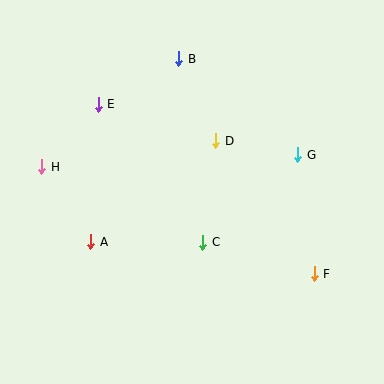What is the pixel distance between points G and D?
The distance between G and D is 83 pixels.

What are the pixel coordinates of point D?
Point D is at (216, 141).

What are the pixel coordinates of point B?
Point B is at (179, 59).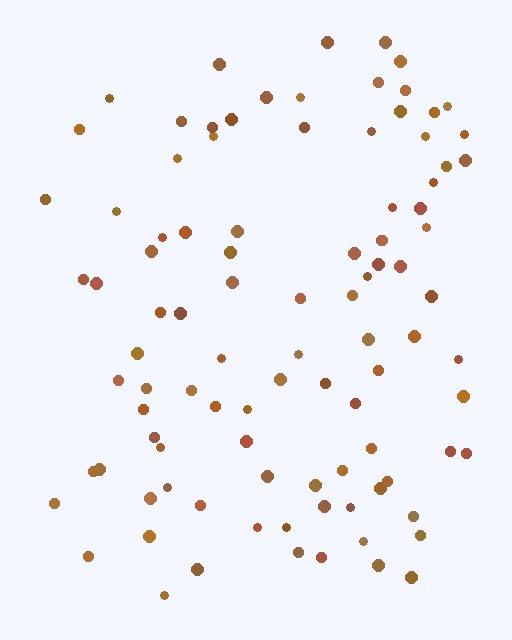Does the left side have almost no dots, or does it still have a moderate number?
Still a moderate number, just noticeably fewer than the right.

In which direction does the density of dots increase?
From left to right, with the right side densest.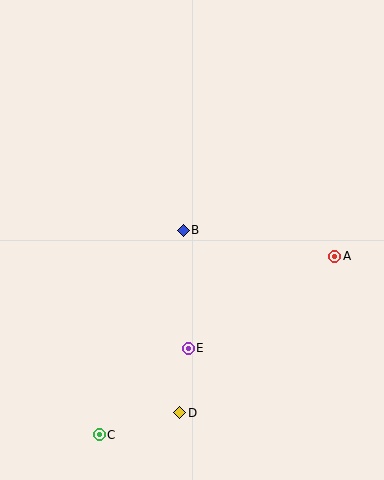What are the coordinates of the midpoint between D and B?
The midpoint between D and B is at (182, 322).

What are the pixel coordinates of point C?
Point C is at (99, 435).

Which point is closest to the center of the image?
Point B at (183, 230) is closest to the center.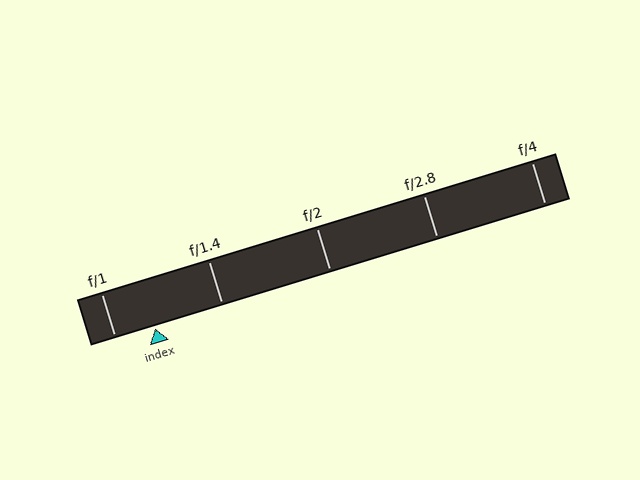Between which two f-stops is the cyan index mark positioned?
The index mark is between f/1 and f/1.4.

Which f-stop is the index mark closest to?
The index mark is closest to f/1.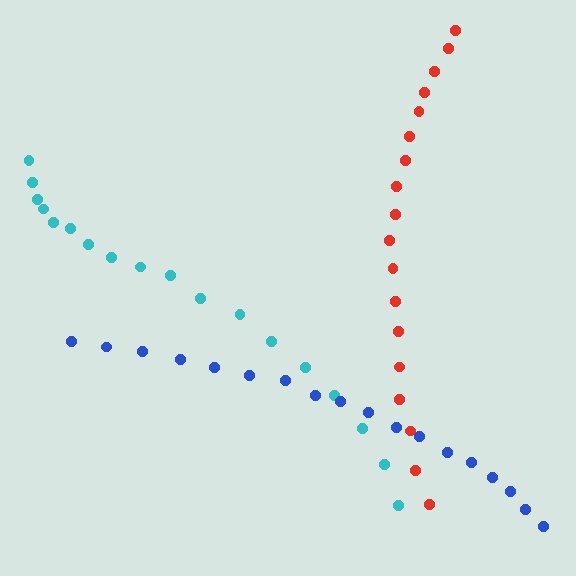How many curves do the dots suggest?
There are 3 distinct paths.